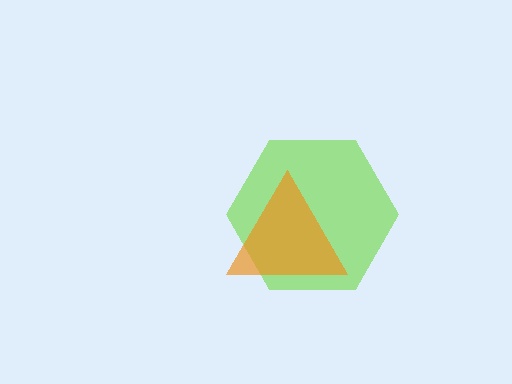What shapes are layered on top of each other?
The layered shapes are: a lime hexagon, an orange triangle.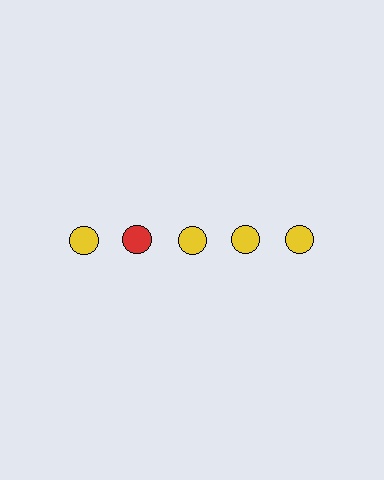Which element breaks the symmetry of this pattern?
The red circle in the top row, second from left column breaks the symmetry. All other shapes are yellow circles.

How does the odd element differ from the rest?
It has a different color: red instead of yellow.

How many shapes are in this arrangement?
There are 5 shapes arranged in a grid pattern.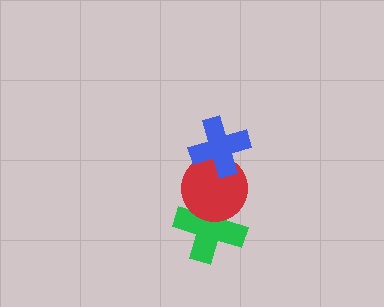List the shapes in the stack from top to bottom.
From top to bottom: the blue cross, the red circle, the green cross.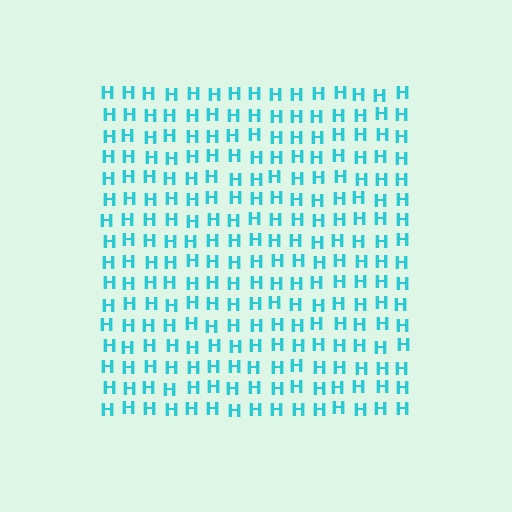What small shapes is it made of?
It is made of small letter H's.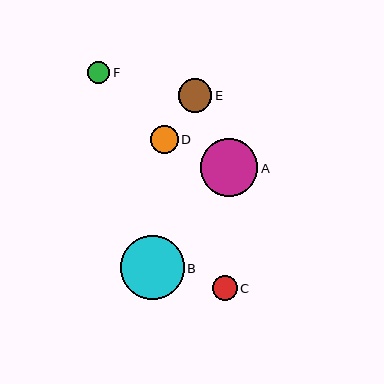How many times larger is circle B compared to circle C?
Circle B is approximately 2.6 times the size of circle C.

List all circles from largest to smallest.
From largest to smallest: B, A, E, D, C, F.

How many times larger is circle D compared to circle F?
Circle D is approximately 1.3 times the size of circle F.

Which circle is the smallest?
Circle F is the smallest with a size of approximately 22 pixels.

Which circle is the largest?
Circle B is the largest with a size of approximately 64 pixels.